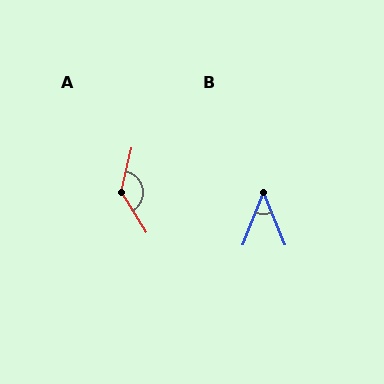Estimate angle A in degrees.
Approximately 134 degrees.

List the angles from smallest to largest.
B (44°), A (134°).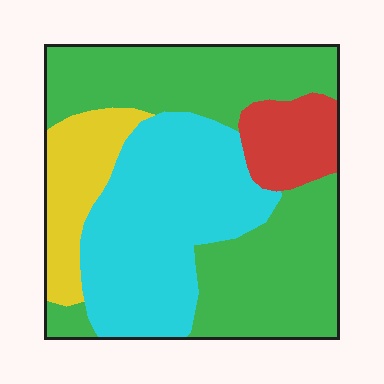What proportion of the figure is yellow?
Yellow covers about 10% of the figure.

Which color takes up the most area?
Green, at roughly 45%.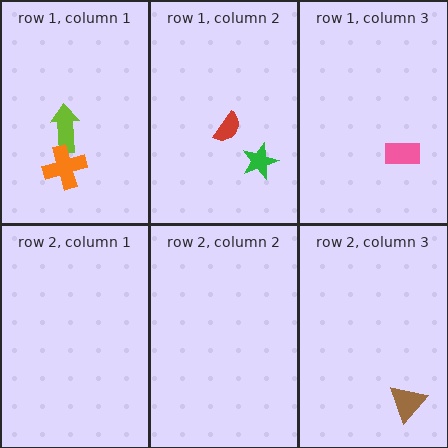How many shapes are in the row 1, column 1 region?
2.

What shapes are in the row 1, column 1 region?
The lime arrow, the orange cross.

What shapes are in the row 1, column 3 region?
The pink rectangle.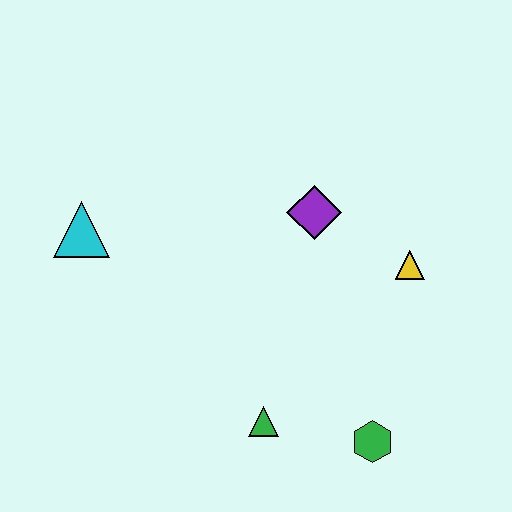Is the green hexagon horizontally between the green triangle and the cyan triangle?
No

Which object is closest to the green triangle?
The green hexagon is closest to the green triangle.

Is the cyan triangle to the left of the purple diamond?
Yes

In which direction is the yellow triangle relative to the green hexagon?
The yellow triangle is above the green hexagon.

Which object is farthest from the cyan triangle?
The green hexagon is farthest from the cyan triangle.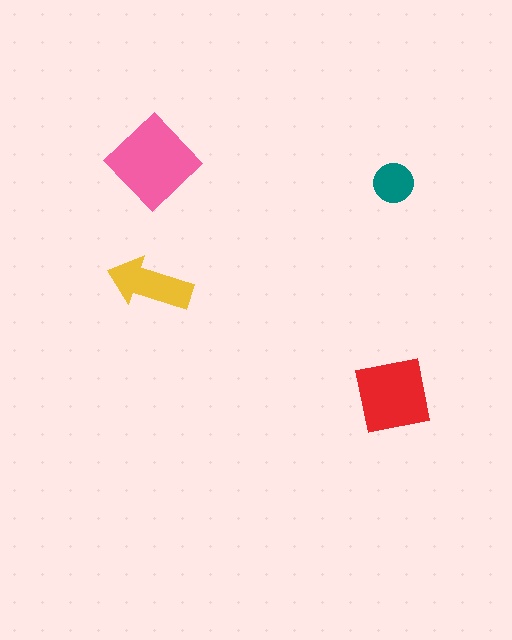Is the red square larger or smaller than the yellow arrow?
Larger.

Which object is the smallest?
The teal circle.